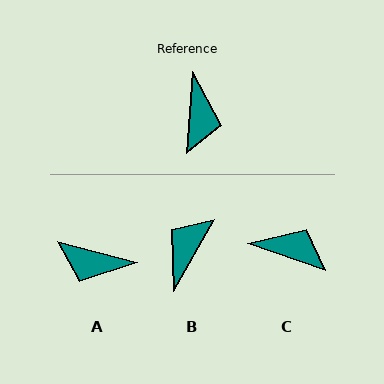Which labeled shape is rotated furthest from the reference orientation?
B, about 155 degrees away.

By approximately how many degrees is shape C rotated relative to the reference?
Approximately 76 degrees counter-clockwise.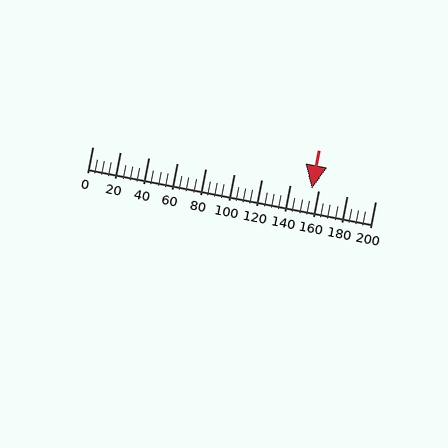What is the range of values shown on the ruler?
The ruler shows values from 0 to 200.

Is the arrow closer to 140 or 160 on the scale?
The arrow is closer to 160.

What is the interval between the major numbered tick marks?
The major tick marks are spaced 20 units apart.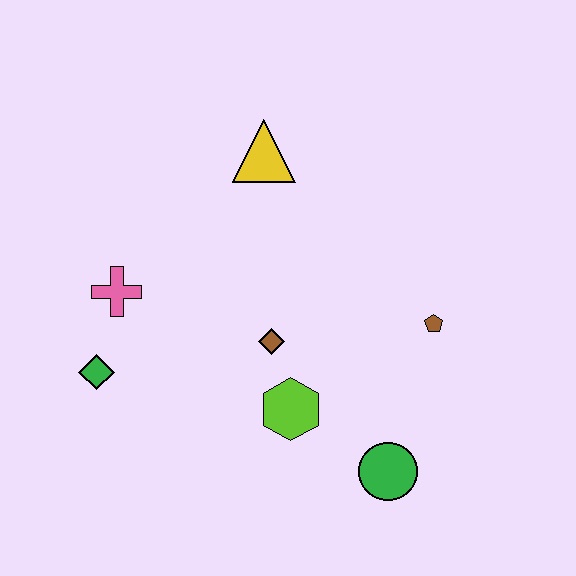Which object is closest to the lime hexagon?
The brown diamond is closest to the lime hexagon.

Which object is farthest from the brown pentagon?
The green diamond is farthest from the brown pentagon.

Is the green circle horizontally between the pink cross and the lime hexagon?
No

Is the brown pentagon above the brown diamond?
Yes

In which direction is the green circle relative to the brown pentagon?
The green circle is below the brown pentagon.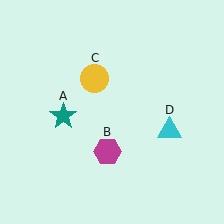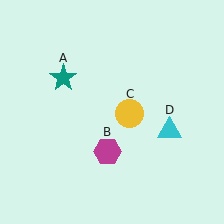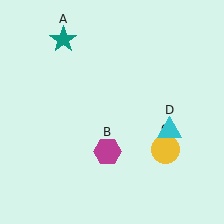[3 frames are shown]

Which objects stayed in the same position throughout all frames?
Magenta hexagon (object B) and cyan triangle (object D) remained stationary.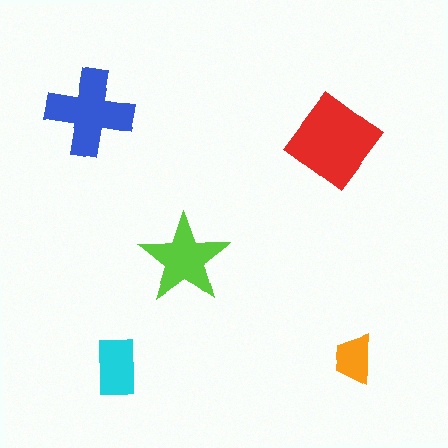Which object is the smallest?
The orange trapezoid.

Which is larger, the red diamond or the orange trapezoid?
The red diamond.